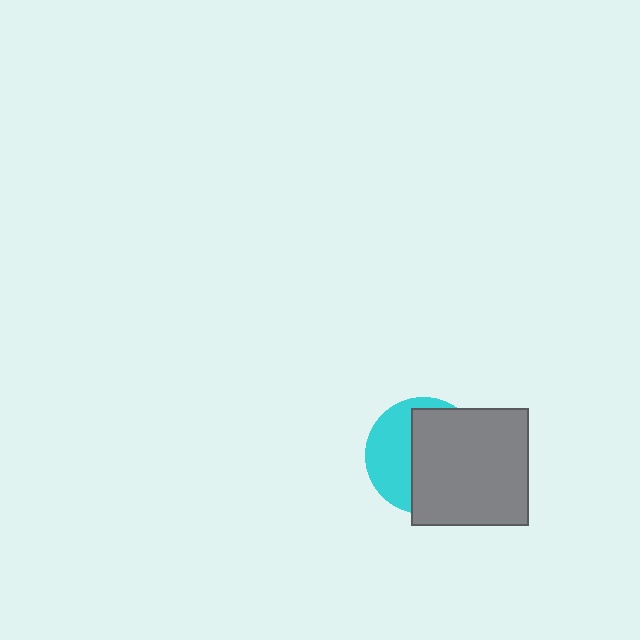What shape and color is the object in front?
The object in front is a gray square.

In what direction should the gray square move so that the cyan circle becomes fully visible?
The gray square should move right. That is the shortest direction to clear the overlap and leave the cyan circle fully visible.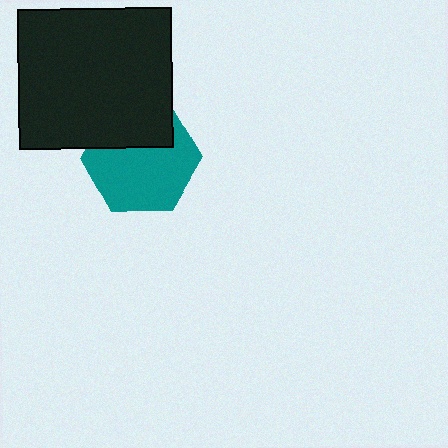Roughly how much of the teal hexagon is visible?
Most of it is visible (roughly 66%).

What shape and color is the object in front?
The object in front is a black rectangle.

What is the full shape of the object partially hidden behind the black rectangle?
The partially hidden object is a teal hexagon.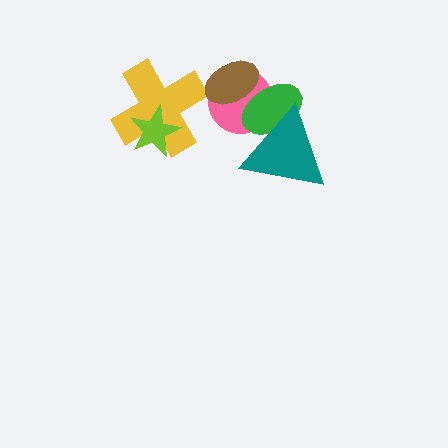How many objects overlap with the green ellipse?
3 objects overlap with the green ellipse.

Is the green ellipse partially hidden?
Yes, it is partially covered by another shape.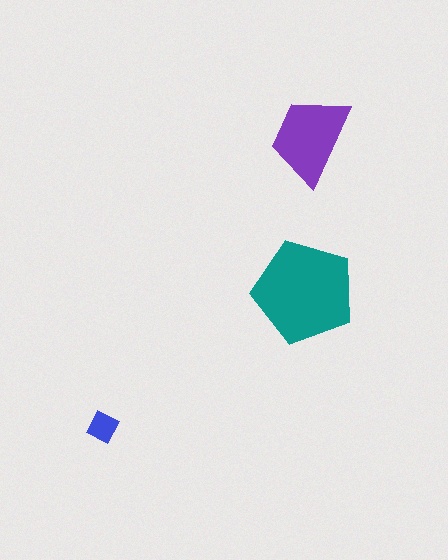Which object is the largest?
The teal pentagon.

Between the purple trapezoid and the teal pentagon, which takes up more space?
The teal pentagon.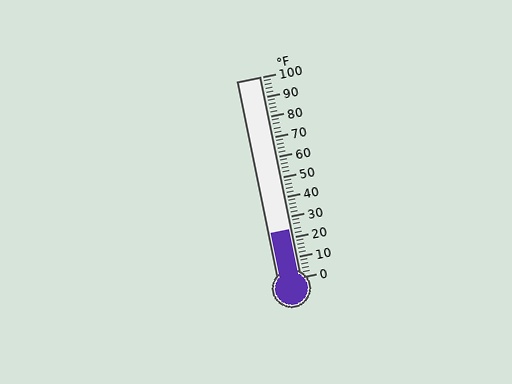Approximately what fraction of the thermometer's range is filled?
The thermometer is filled to approximately 25% of its range.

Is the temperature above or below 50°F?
The temperature is below 50°F.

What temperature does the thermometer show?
The thermometer shows approximately 24°F.